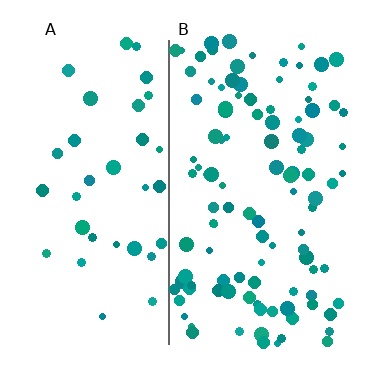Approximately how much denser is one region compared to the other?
Approximately 2.8× — region B over region A.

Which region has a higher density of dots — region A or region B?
B (the right).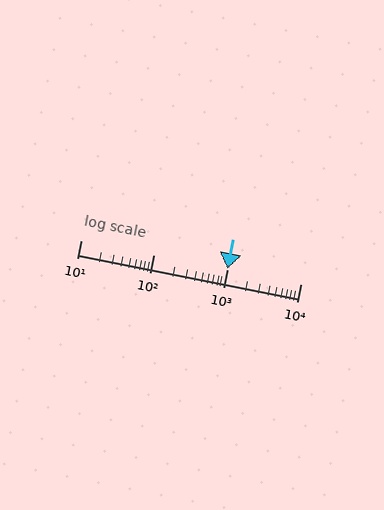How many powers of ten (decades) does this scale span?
The scale spans 3 decades, from 10 to 10000.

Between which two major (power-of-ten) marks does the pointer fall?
The pointer is between 1000 and 10000.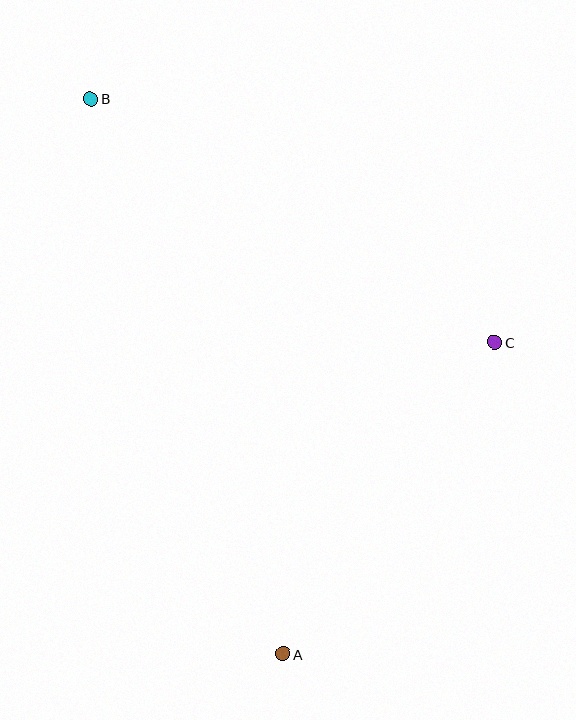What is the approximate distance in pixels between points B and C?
The distance between B and C is approximately 472 pixels.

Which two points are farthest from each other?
Points A and B are farthest from each other.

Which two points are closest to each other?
Points A and C are closest to each other.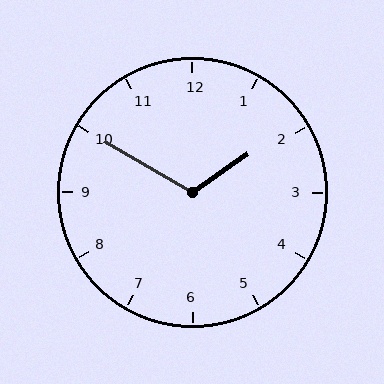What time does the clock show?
1:50.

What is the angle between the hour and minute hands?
Approximately 115 degrees.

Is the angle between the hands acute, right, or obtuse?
It is obtuse.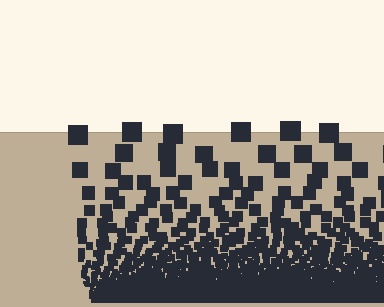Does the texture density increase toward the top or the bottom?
Density increases toward the bottom.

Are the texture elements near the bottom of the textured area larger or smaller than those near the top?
Smaller. The gradient is inverted — elements near the bottom are smaller and denser.